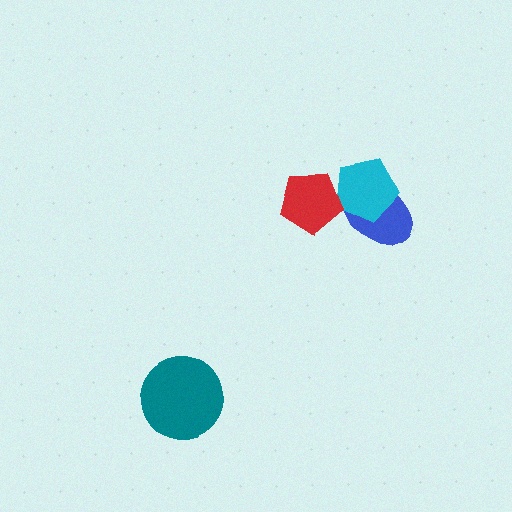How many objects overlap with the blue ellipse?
1 object overlaps with the blue ellipse.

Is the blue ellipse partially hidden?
Yes, it is partially covered by another shape.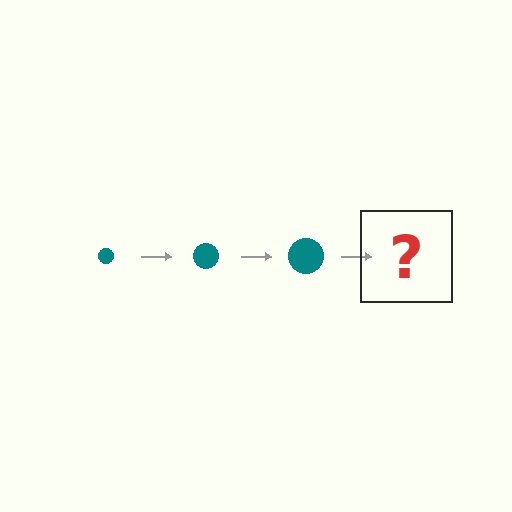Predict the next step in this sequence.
The next step is a teal circle, larger than the previous one.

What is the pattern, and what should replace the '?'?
The pattern is that the circle gets progressively larger each step. The '?' should be a teal circle, larger than the previous one.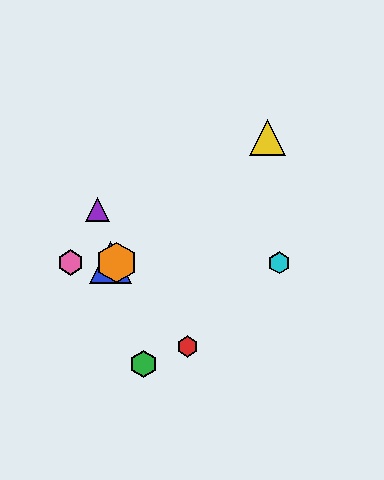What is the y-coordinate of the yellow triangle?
The yellow triangle is at y≈138.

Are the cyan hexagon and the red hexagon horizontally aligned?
No, the cyan hexagon is at y≈263 and the red hexagon is at y≈346.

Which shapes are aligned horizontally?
The blue triangle, the orange hexagon, the cyan hexagon, the pink hexagon are aligned horizontally.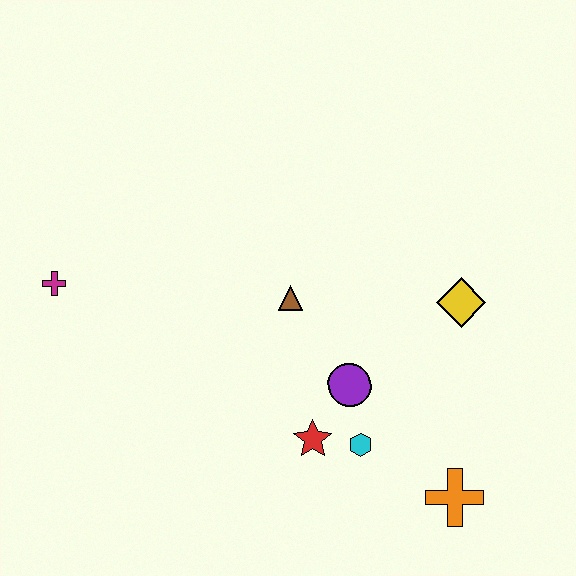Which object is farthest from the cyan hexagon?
The magenta cross is farthest from the cyan hexagon.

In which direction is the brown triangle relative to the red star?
The brown triangle is above the red star.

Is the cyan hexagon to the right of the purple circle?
Yes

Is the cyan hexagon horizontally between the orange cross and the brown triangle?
Yes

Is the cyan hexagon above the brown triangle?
No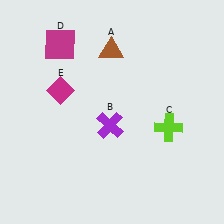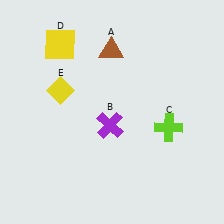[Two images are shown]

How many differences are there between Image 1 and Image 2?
There are 2 differences between the two images.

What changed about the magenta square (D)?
In Image 1, D is magenta. In Image 2, it changed to yellow.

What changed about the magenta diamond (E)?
In Image 1, E is magenta. In Image 2, it changed to yellow.